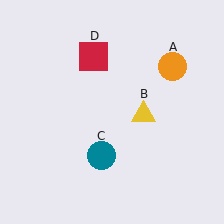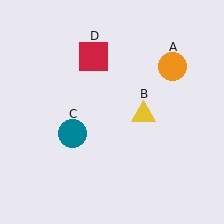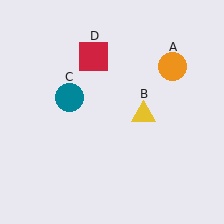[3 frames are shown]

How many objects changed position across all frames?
1 object changed position: teal circle (object C).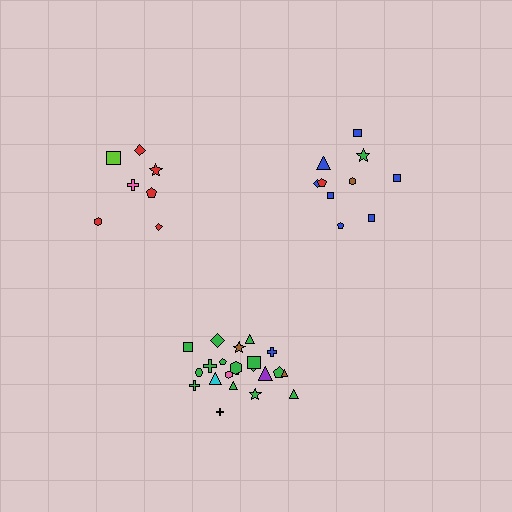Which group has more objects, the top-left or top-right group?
The top-right group.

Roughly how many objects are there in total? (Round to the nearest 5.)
Roughly 40 objects in total.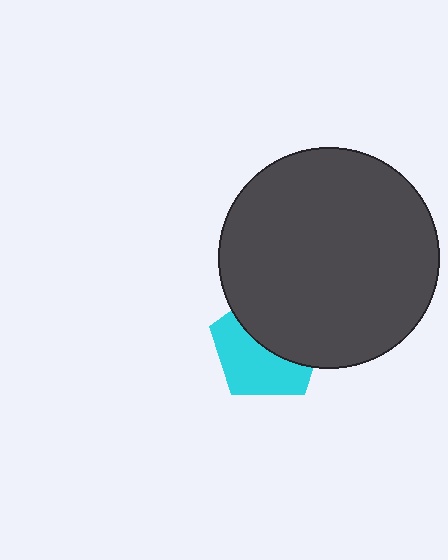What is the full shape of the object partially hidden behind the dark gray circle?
The partially hidden object is a cyan pentagon.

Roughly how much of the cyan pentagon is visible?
About half of it is visible (roughly 51%).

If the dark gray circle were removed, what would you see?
You would see the complete cyan pentagon.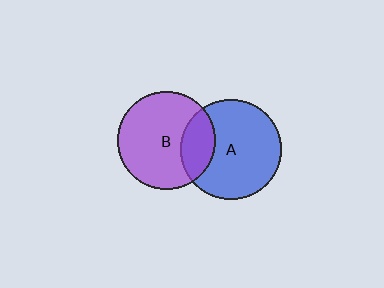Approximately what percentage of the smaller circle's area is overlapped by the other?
Approximately 25%.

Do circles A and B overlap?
Yes.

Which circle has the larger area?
Circle A (blue).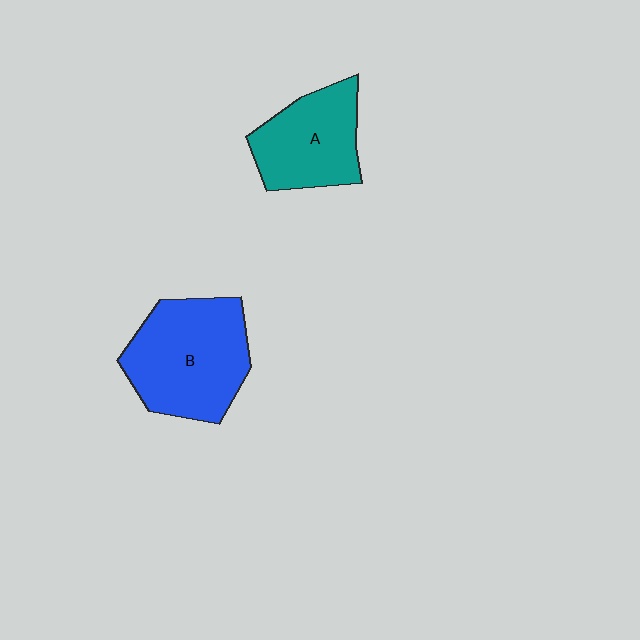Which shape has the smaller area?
Shape A (teal).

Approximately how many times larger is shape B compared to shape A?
Approximately 1.4 times.